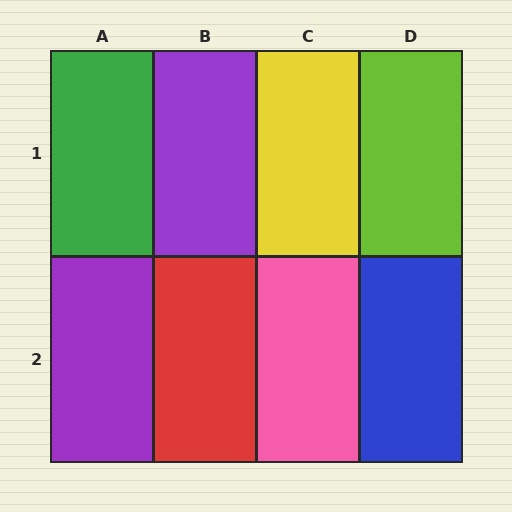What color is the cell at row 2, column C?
Pink.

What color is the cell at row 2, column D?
Blue.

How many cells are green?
1 cell is green.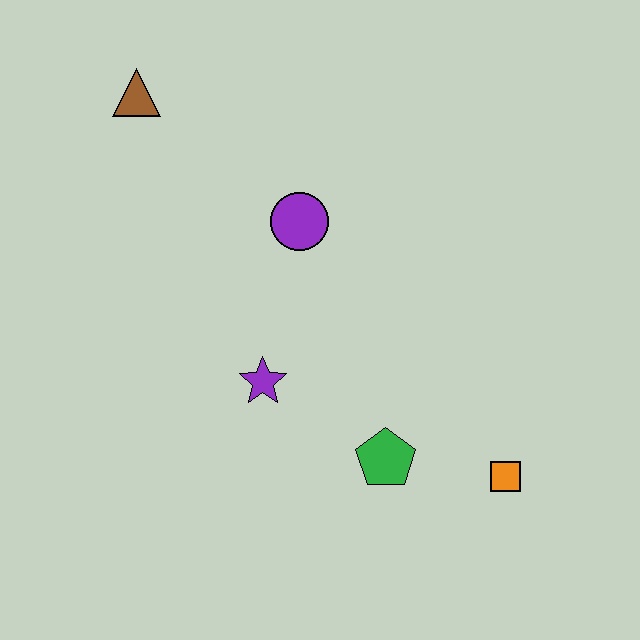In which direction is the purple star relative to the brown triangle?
The purple star is below the brown triangle.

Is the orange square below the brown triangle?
Yes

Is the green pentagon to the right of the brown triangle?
Yes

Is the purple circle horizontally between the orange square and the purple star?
Yes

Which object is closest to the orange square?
The green pentagon is closest to the orange square.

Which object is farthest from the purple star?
The brown triangle is farthest from the purple star.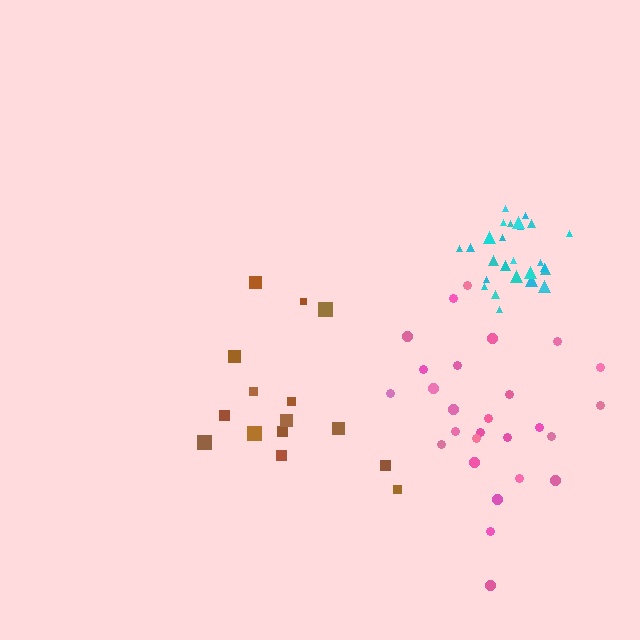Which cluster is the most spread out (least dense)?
Brown.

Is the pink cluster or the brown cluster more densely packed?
Pink.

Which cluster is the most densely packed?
Cyan.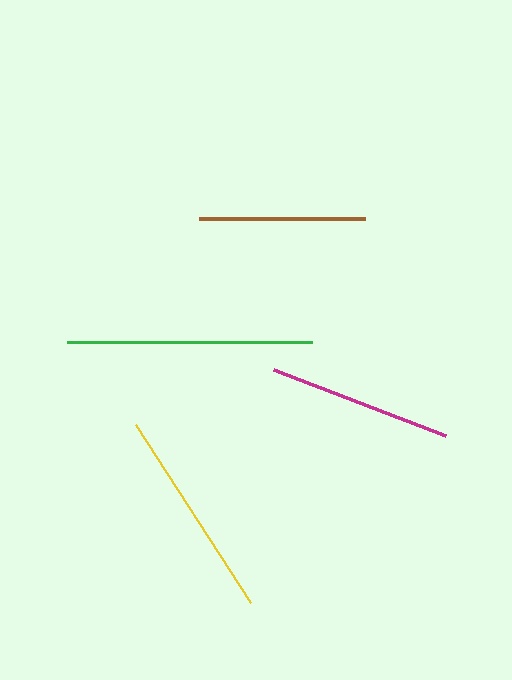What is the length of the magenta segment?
The magenta segment is approximately 184 pixels long.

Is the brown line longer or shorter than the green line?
The green line is longer than the brown line.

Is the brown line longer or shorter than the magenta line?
The magenta line is longer than the brown line.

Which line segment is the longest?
The green line is the longest at approximately 245 pixels.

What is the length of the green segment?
The green segment is approximately 245 pixels long.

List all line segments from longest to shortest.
From longest to shortest: green, yellow, magenta, brown.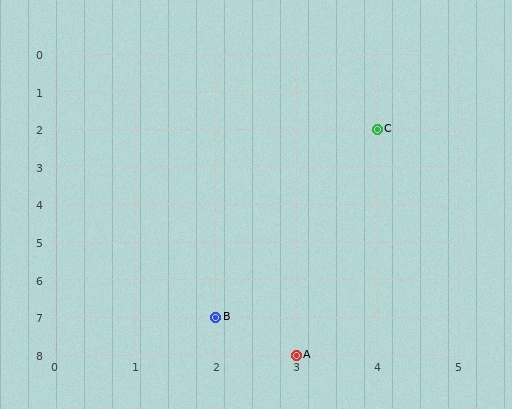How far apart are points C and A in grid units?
Points C and A are 1 column and 6 rows apart (about 6.1 grid units diagonally).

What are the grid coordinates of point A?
Point A is at grid coordinates (3, 8).